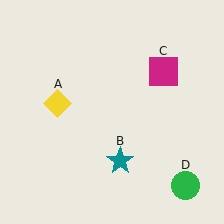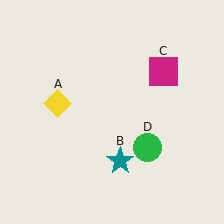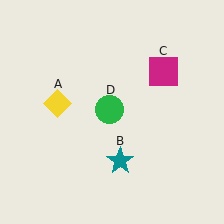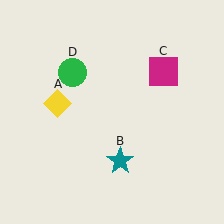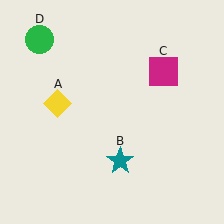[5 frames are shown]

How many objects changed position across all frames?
1 object changed position: green circle (object D).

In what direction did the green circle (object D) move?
The green circle (object D) moved up and to the left.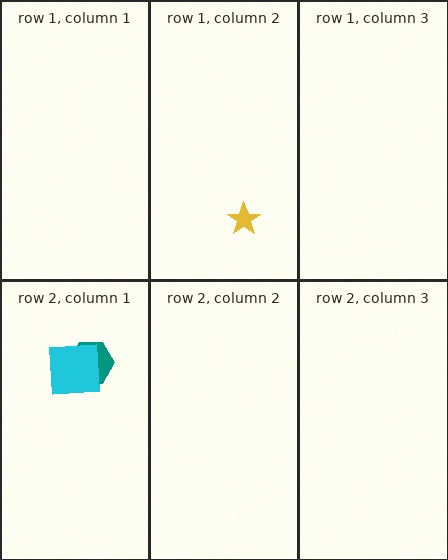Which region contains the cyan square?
The row 2, column 1 region.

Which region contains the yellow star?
The row 1, column 2 region.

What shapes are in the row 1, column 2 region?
The yellow star.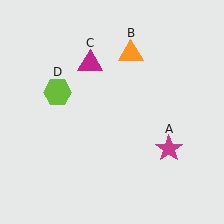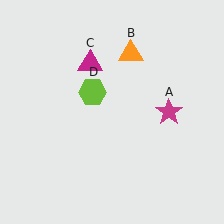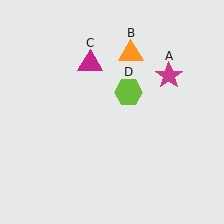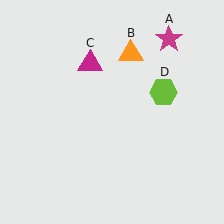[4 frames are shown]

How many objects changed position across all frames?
2 objects changed position: magenta star (object A), lime hexagon (object D).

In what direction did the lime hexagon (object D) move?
The lime hexagon (object D) moved right.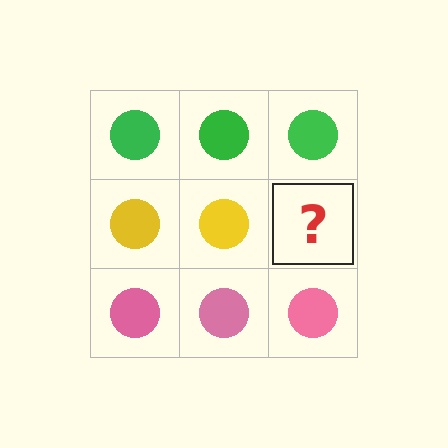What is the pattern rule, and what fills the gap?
The rule is that each row has a consistent color. The gap should be filled with a yellow circle.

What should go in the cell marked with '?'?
The missing cell should contain a yellow circle.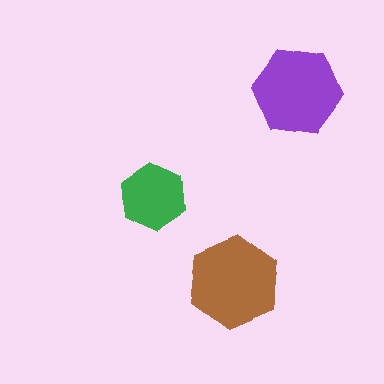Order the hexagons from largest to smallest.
the brown one, the purple one, the green one.